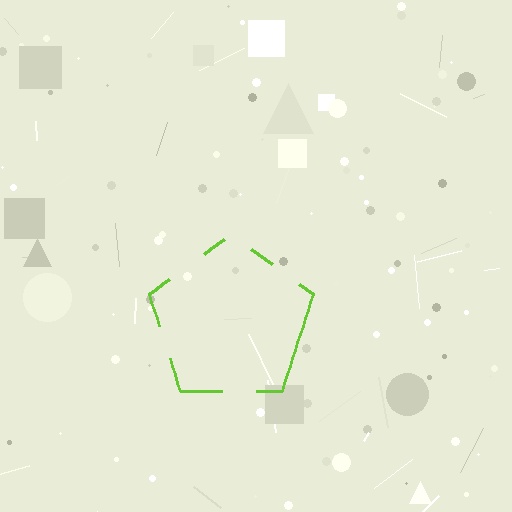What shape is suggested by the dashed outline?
The dashed outline suggests a pentagon.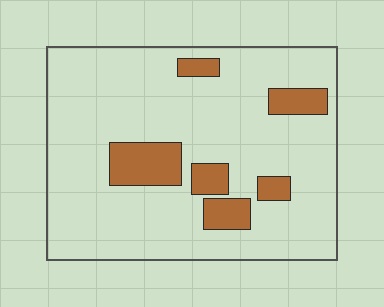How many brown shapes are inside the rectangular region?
6.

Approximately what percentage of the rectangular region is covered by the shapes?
Approximately 15%.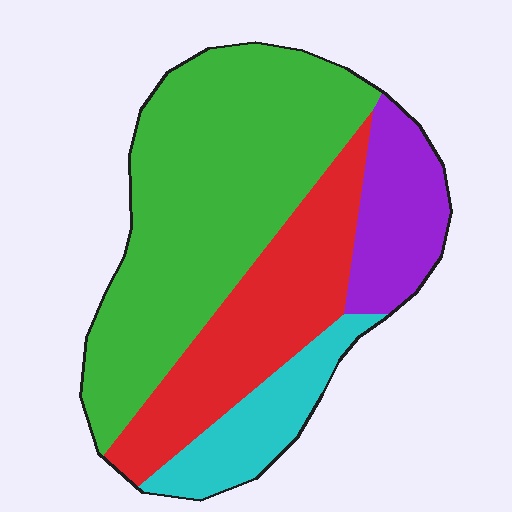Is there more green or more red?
Green.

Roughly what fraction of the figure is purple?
Purple covers about 15% of the figure.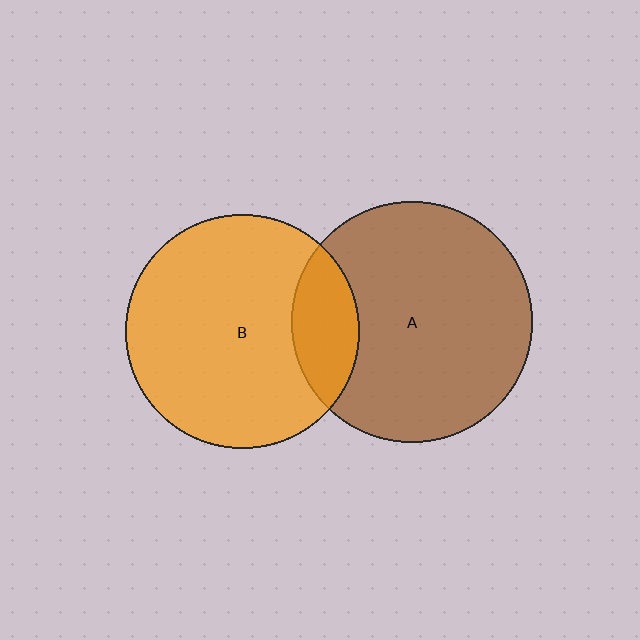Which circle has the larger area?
Circle A (brown).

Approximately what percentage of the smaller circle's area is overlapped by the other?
Approximately 20%.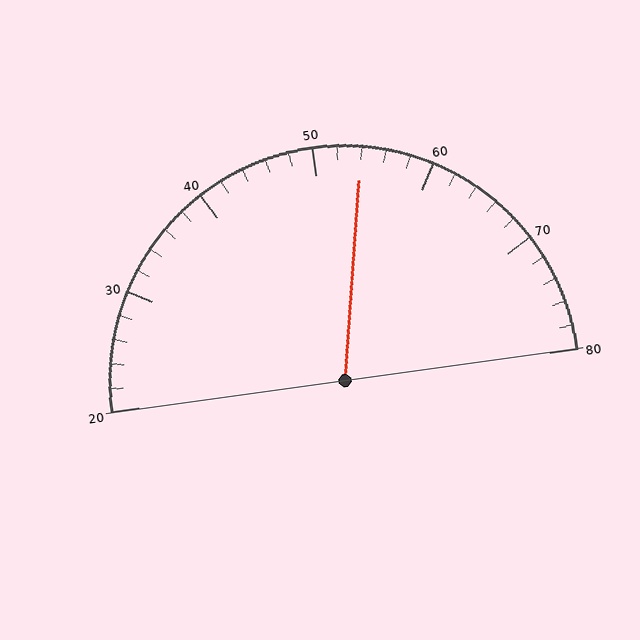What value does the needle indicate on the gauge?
The needle indicates approximately 54.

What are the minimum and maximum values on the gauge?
The gauge ranges from 20 to 80.